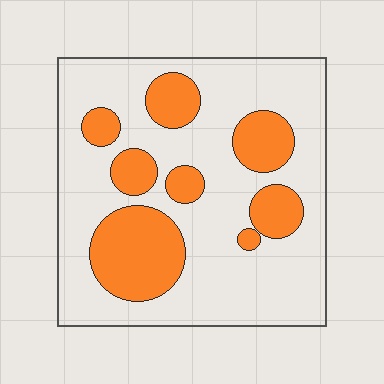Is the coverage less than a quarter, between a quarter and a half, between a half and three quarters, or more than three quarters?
Between a quarter and a half.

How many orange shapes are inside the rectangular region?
8.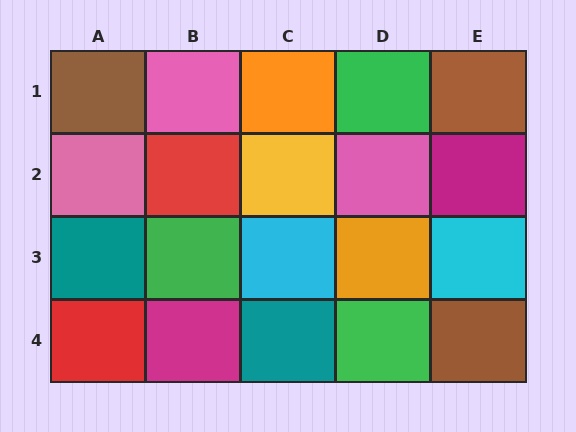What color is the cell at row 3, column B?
Green.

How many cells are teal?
2 cells are teal.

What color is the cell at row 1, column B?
Pink.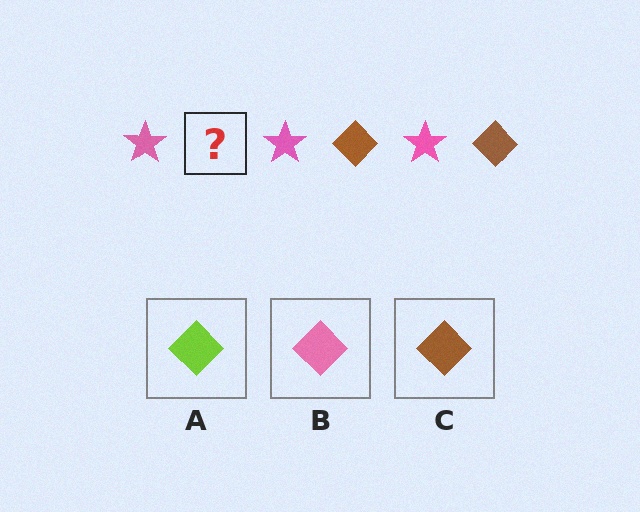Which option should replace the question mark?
Option C.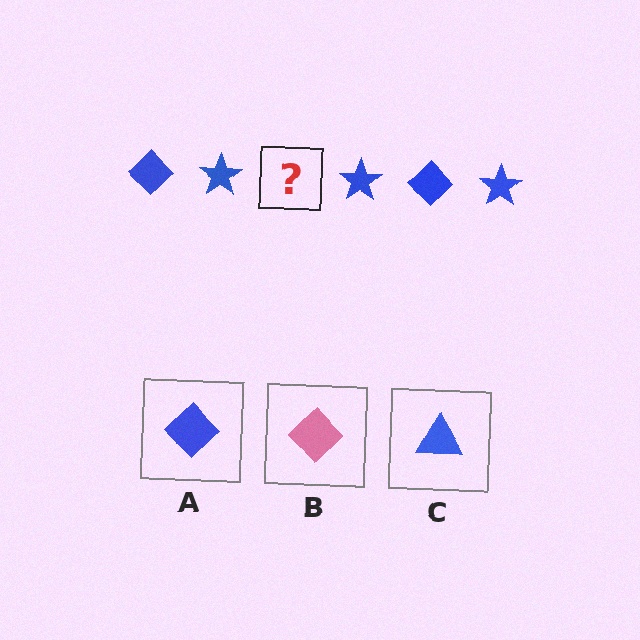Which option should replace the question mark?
Option A.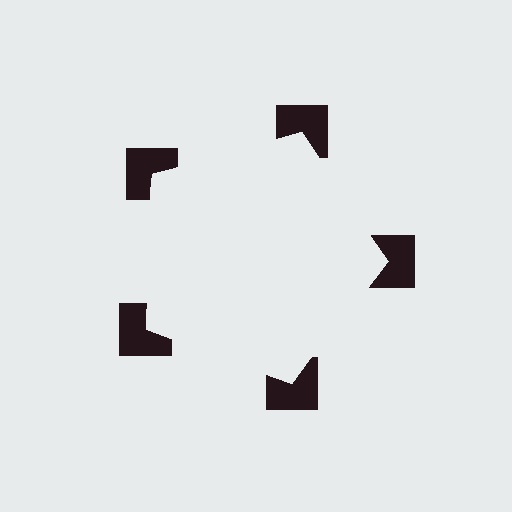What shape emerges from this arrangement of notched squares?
An illusory pentagon — its edges are inferred from the aligned wedge cuts in the notched squares, not physically drawn.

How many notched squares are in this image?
There are 5 — one at each vertex of the illusory pentagon.